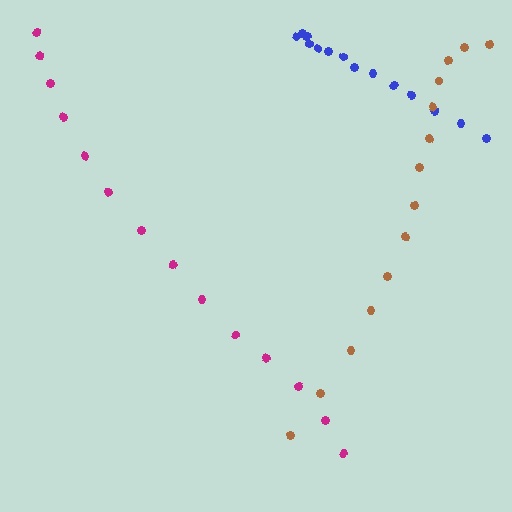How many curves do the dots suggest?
There are 3 distinct paths.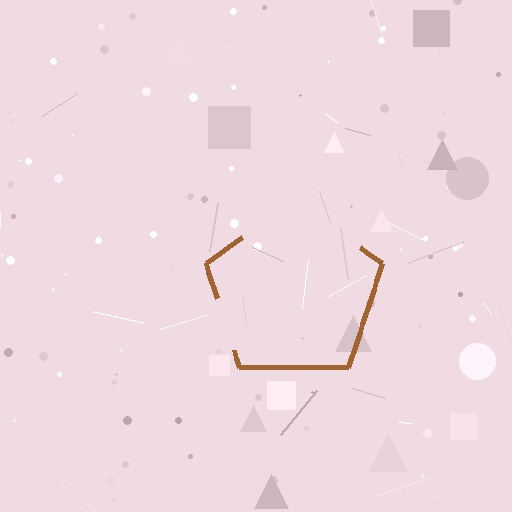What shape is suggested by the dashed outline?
The dashed outline suggests a pentagon.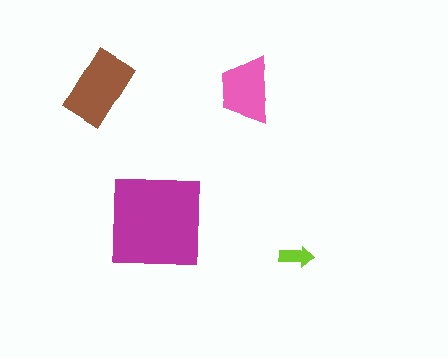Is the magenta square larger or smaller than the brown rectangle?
Larger.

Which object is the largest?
The magenta square.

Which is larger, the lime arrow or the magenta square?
The magenta square.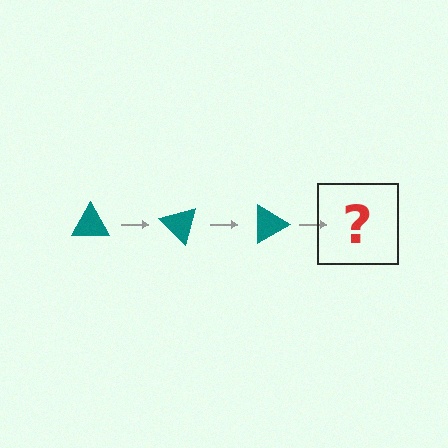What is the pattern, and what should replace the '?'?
The pattern is that the triangle rotates 45 degrees each step. The '?' should be a teal triangle rotated 135 degrees.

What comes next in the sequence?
The next element should be a teal triangle rotated 135 degrees.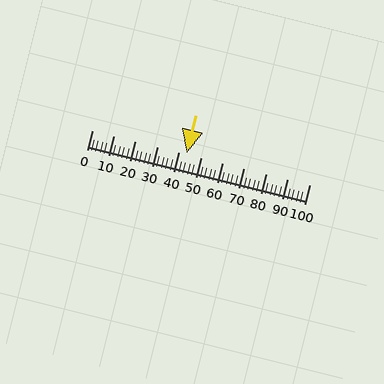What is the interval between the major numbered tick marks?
The major tick marks are spaced 10 units apart.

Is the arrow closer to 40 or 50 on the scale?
The arrow is closer to 40.